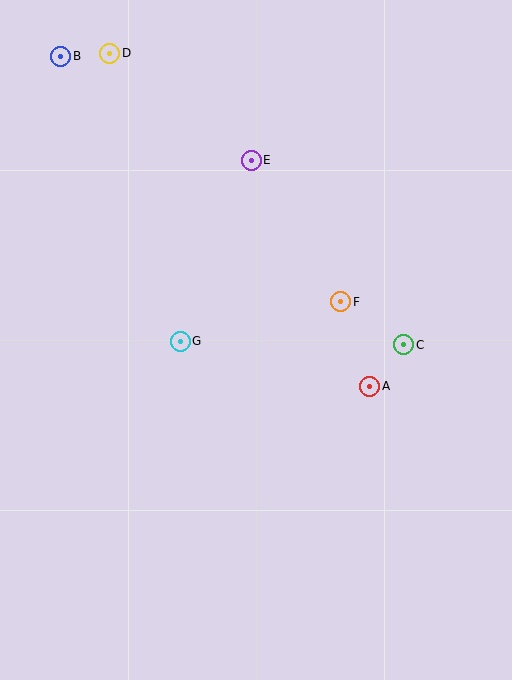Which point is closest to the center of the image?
Point G at (180, 341) is closest to the center.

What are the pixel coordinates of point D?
Point D is at (110, 53).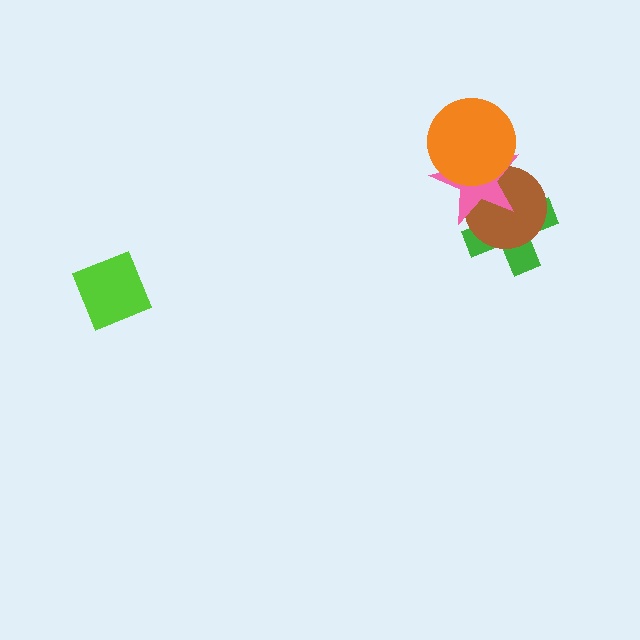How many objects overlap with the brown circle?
3 objects overlap with the brown circle.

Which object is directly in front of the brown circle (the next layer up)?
The pink star is directly in front of the brown circle.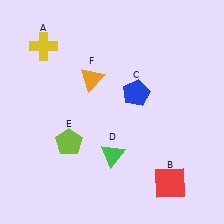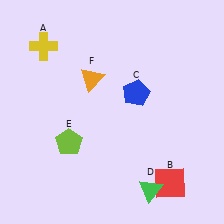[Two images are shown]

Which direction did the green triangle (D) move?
The green triangle (D) moved right.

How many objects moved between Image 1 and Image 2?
1 object moved between the two images.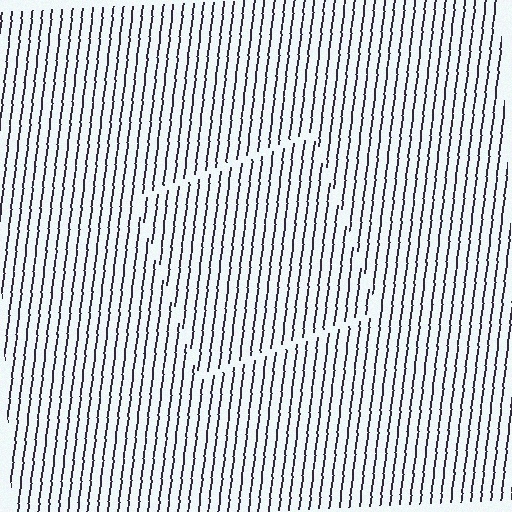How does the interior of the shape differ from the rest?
The interior of the shape contains the same grating, shifted by half a period — the contour is defined by the phase discontinuity where line-ends from the inner and outer gratings abut.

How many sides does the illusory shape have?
4 sides — the line-ends trace a square.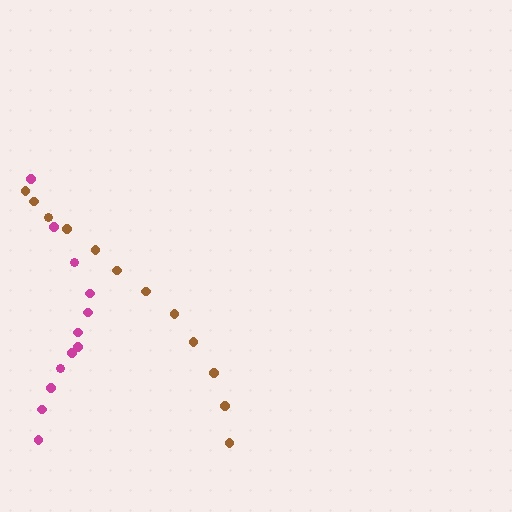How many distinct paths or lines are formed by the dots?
There are 2 distinct paths.